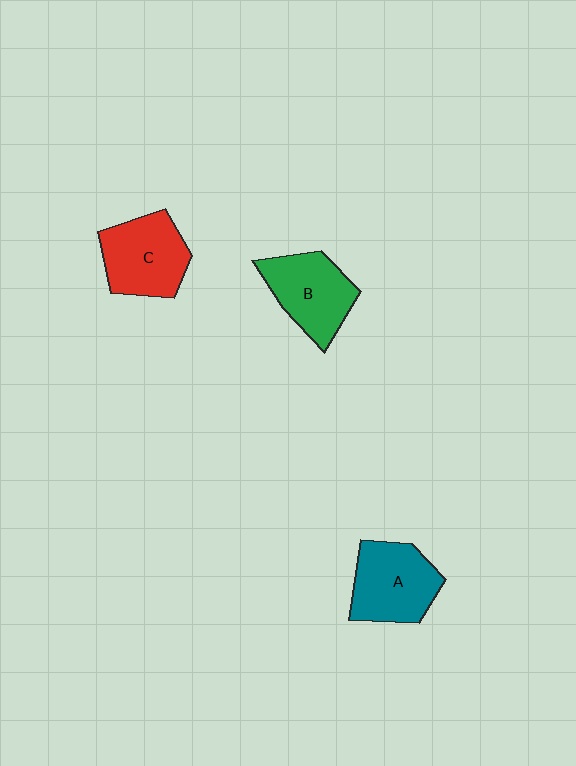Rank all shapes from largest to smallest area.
From largest to smallest: A (teal), C (red), B (green).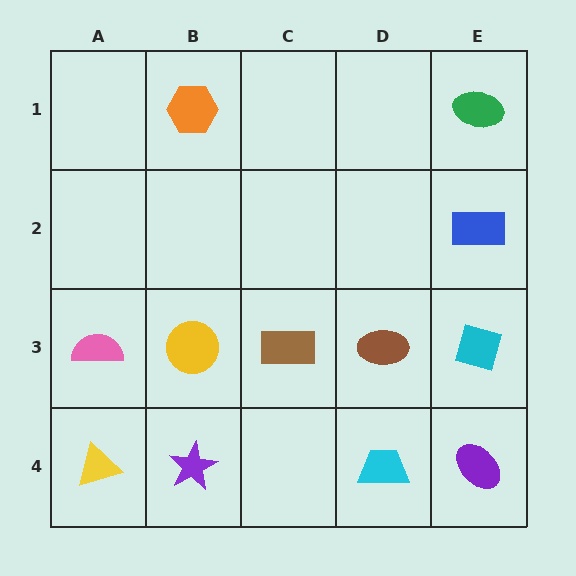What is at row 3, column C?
A brown rectangle.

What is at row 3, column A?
A pink semicircle.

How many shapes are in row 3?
5 shapes.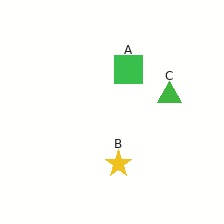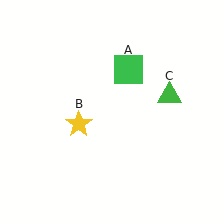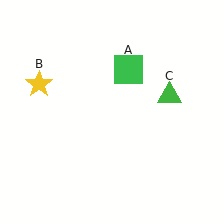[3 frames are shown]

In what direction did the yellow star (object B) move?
The yellow star (object B) moved up and to the left.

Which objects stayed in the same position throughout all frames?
Green square (object A) and green triangle (object C) remained stationary.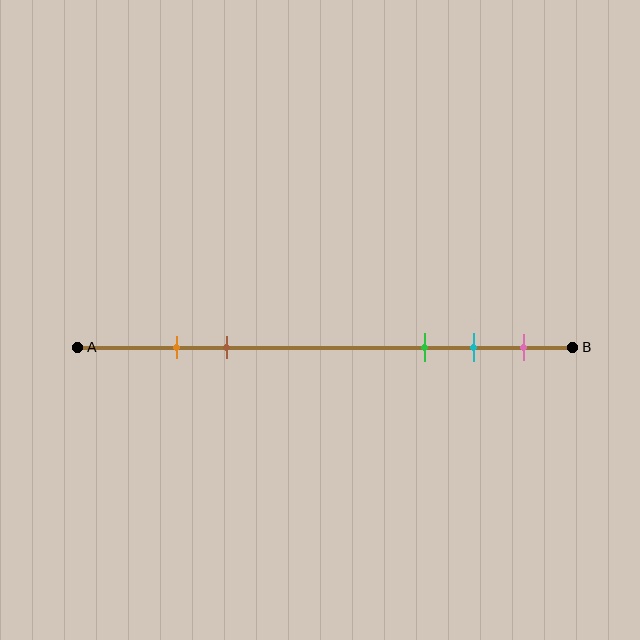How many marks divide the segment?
There are 5 marks dividing the segment.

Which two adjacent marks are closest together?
The orange and brown marks are the closest adjacent pair.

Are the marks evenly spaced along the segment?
No, the marks are not evenly spaced.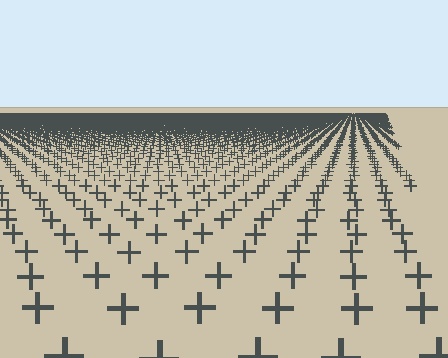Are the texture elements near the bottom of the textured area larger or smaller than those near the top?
Larger. Near the bottom, elements are closer to the viewer and appear at a bigger on-screen size.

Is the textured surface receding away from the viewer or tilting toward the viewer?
The surface is receding away from the viewer. Texture elements get smaller and denser toward the top.